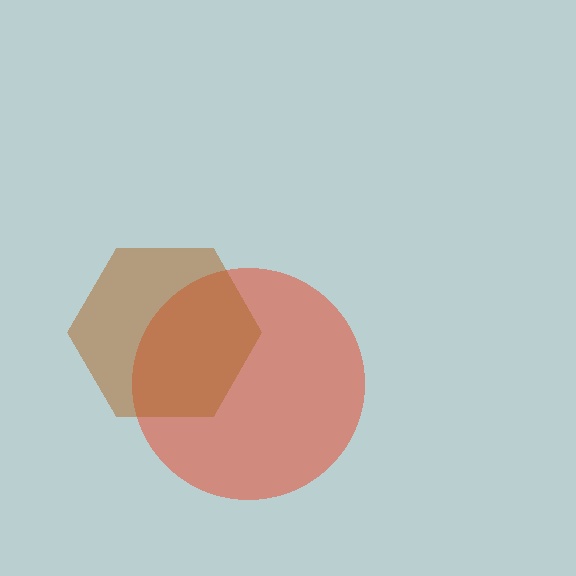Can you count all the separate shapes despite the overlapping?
Yes, there are 2 separate shapes.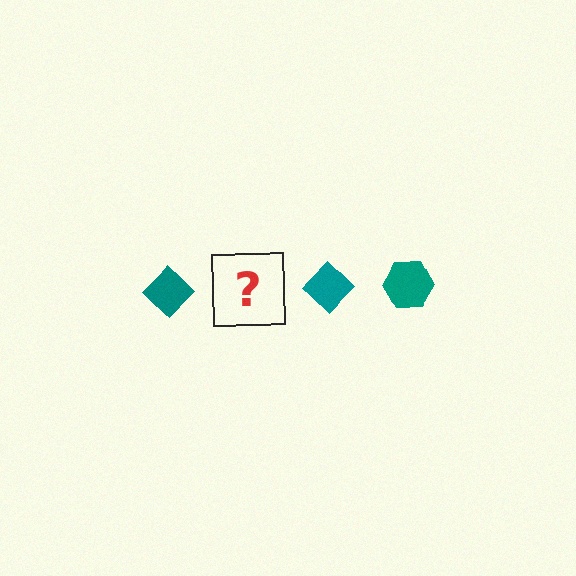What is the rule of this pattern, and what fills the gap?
The rule is that the pattern cycles through diamond, hexagon shapes in teal. The gap should be filled with a teal hexagon.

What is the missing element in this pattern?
The missing element is a teal hexagon.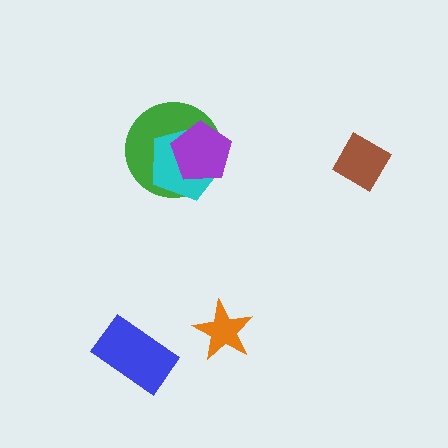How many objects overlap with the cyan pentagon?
2 objects overlap with the cyan pentagon.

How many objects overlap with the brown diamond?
0 objects overlap with the brown diamond.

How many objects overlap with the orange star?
0 objects overlap with the orange star.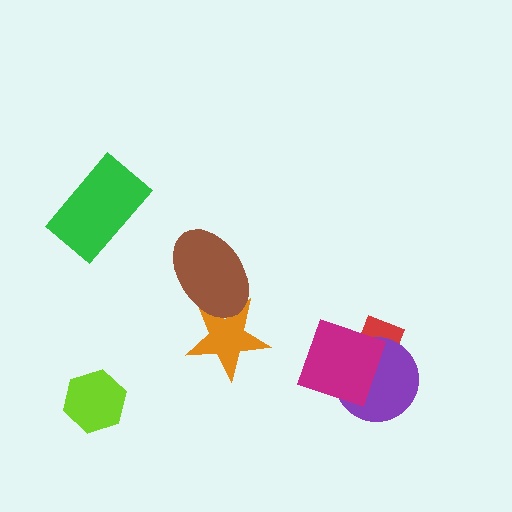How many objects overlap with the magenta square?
2 objects overlap with the magenta square.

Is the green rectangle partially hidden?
No, no other shape covers it.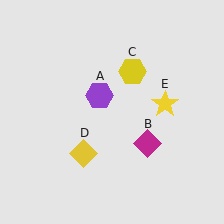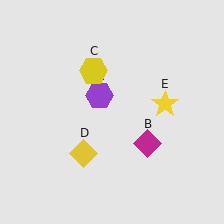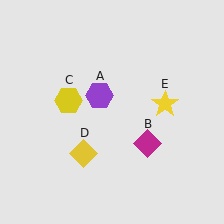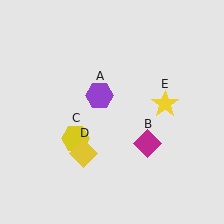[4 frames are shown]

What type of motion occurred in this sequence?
The yellow hexagon (object C) rotated counterclockwise around the center of the scene.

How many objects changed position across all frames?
1 object changed position: yellow hexagon (object C).